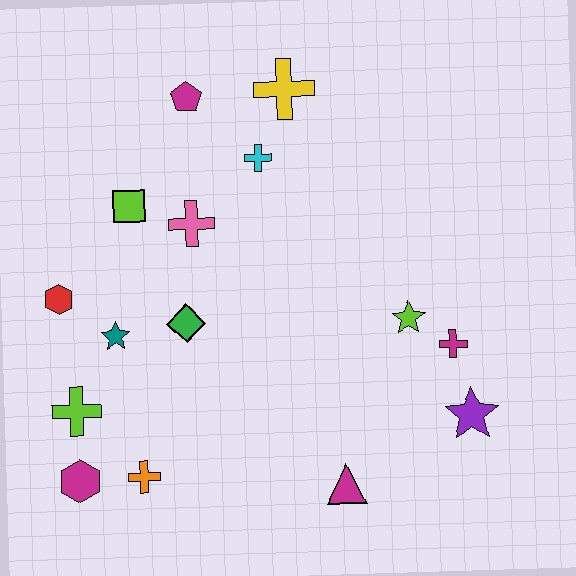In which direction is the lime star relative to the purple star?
The lime star is above the purple star.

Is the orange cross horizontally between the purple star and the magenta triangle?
No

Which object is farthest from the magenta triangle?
The magenta pentagon is farthest from the magenta triangle.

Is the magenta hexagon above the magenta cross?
No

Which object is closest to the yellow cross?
The cyan cross is closest to the yellow cross.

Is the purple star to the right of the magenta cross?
Yes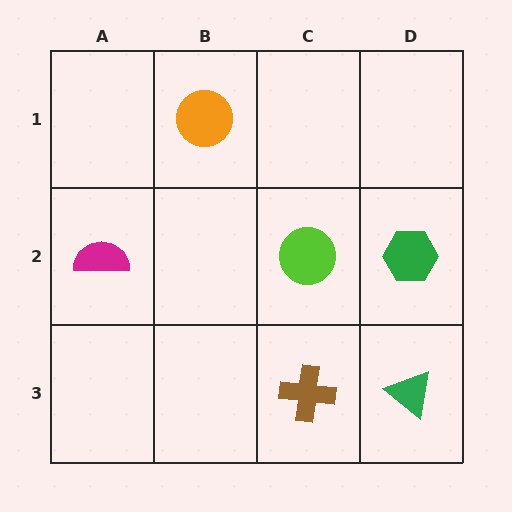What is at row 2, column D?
A green hexagon.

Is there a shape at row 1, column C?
No, that cell is empty.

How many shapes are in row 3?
2 shapes.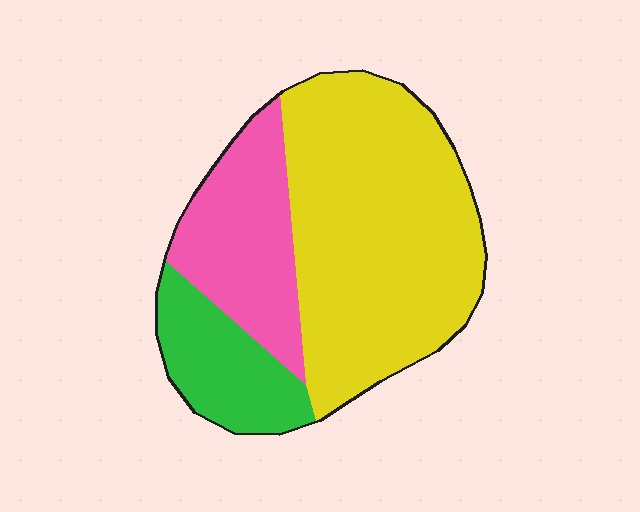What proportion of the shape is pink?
Pink covers around 25% of the shape.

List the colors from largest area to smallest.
From largest to smallest: yellow, pink, green.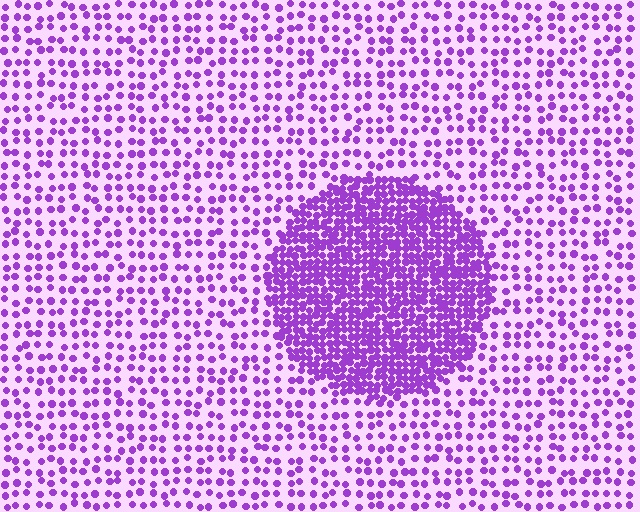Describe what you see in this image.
The image contains small purple elements arranged at two different densities. A circle-shaped region is visible where the elements are more densely packed than the surrounding area.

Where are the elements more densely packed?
The elements are more densely packed inside the circle boundary.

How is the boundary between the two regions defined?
The boundary is defined by a change in element density (approximately 2.8x ratio). All elements are the same color, size, and shape.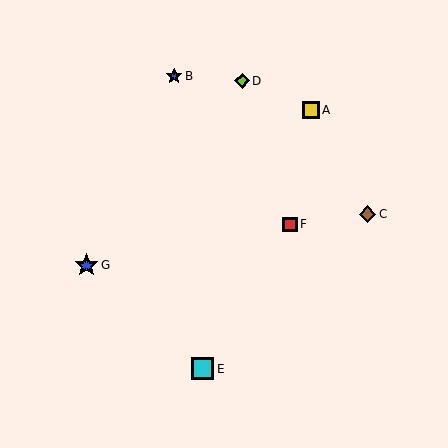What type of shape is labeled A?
Shape A is a yellow square.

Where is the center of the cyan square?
The center of the cyan square is at (203, 369).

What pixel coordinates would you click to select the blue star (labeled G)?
Click at (86, 266) to select the blue star G.